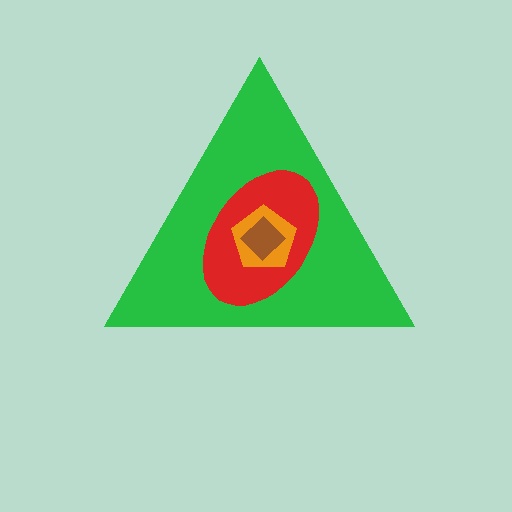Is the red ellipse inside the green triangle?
Yes.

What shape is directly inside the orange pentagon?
The brown diamond.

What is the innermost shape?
The brown diamond.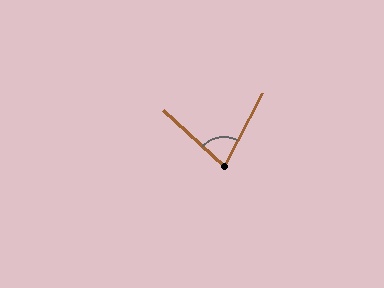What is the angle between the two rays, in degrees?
Approximately 75 degrees.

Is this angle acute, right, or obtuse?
It is acute.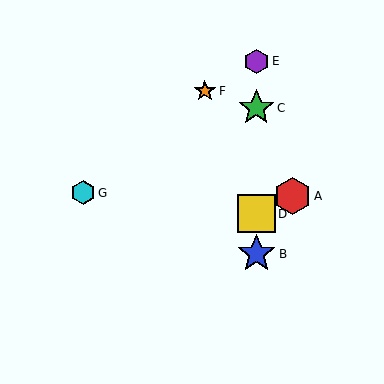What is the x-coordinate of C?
Object C is at x≈256.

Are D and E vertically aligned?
Yes, both are at x≈256.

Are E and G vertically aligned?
No, E is at x≈256 and G is at x≈83.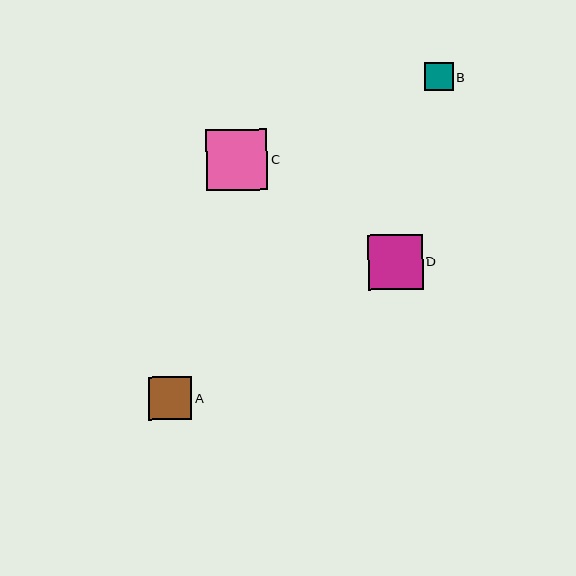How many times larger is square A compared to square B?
Square A is approximately 1.5 times the size of square B.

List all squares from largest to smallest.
From largest to smallest: C, D, A, B.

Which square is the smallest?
Square B is the smallest with a size of approximately 29 pixels.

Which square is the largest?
Square C is the largest with a size of approximately 61 pixels.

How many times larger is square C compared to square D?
Square C is approximately 1.1 times the size of square D.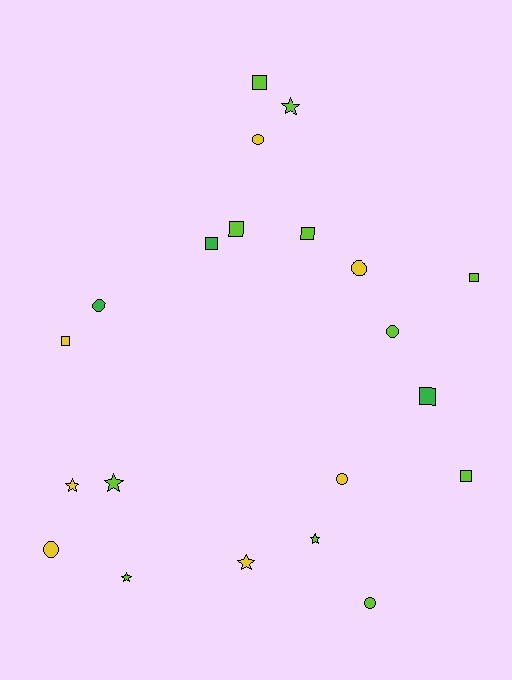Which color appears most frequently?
Lime, with 11 objects.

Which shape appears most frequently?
Square, with 8 objects.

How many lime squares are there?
There are 5 lime squares.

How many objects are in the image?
There are 21 objects.